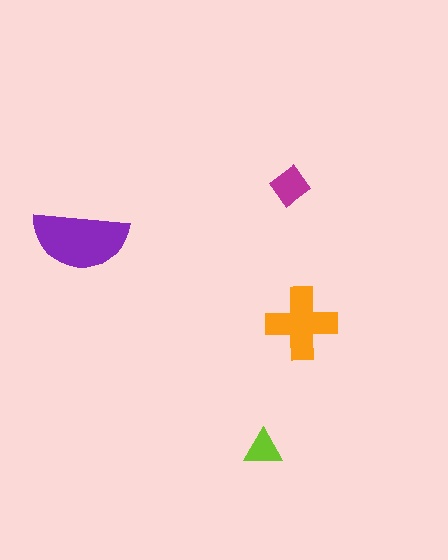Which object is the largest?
The purple semicircle.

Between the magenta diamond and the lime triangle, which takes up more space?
The magenta diamond.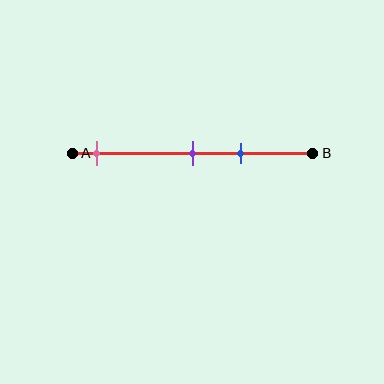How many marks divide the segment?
There are 3 marks dividing the segment.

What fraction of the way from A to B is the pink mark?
The pink mark is approximately 10% (0.1) of the way from A to B.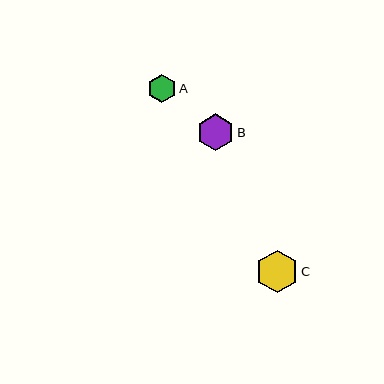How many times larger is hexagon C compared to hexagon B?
Hexagon C is approximately 1.2 times the size of hexagon B.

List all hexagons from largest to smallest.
From largest to smallest: C, B, A.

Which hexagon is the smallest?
Hexagon A is the smallest with a size of approximately 28 pixels.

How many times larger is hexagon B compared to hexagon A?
Hexagon B is approximately 1.3 times the size of hexagon A.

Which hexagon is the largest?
Hexagon C is the largest with a size of approximately 42 pixels.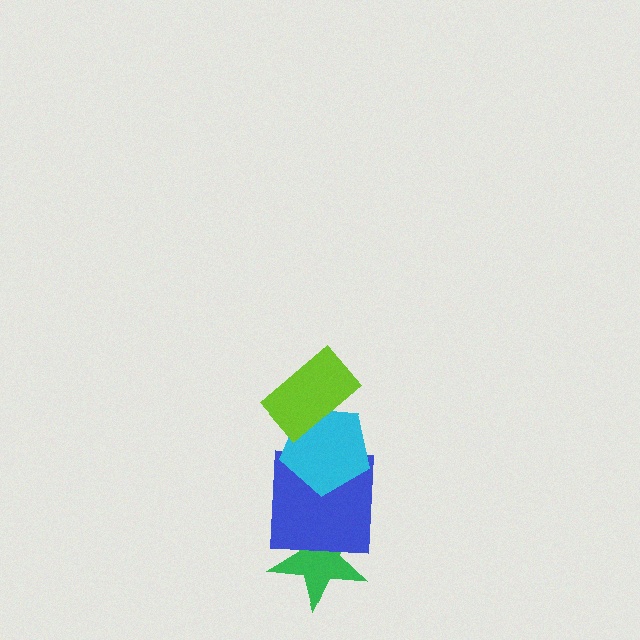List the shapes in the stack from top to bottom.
From top to bottom: the lime rectangle, the cyan pentagon, the blue square, the green star.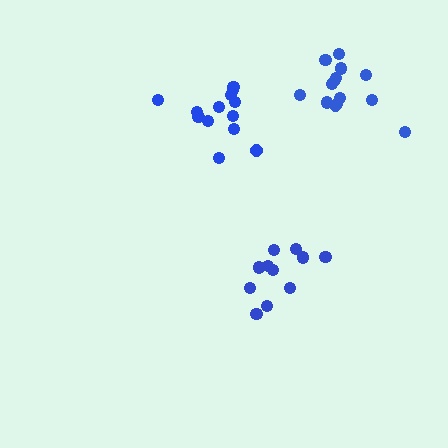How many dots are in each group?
Group 1: 11 dots, Group 2: 13 dots, Group 3: 14 dots (38 total).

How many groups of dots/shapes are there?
There are 3 groups.